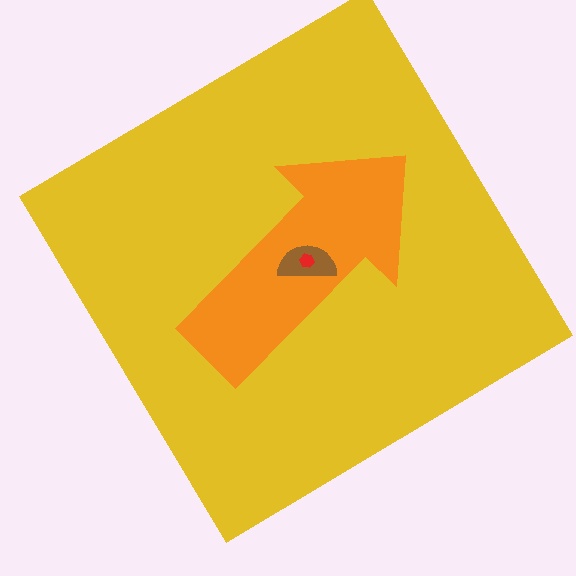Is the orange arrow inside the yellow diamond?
Yes.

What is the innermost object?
The red hexagon.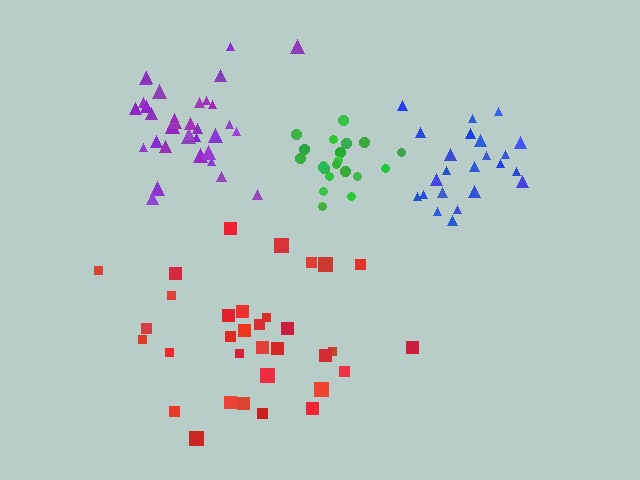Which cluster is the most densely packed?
Green.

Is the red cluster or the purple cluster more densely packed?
Purple.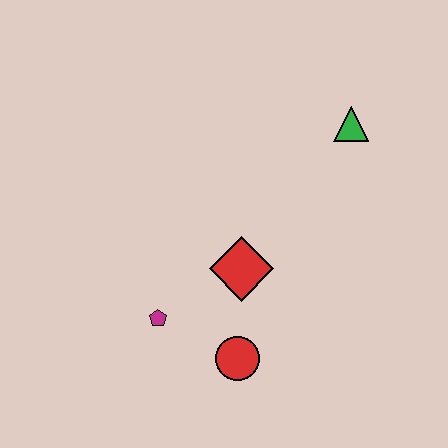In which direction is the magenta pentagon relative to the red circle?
The magenta pentagon is to the left of the red circle.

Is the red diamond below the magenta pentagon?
No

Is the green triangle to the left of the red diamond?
No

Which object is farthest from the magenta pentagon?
The green triangle is farthest from the magenta pentagon.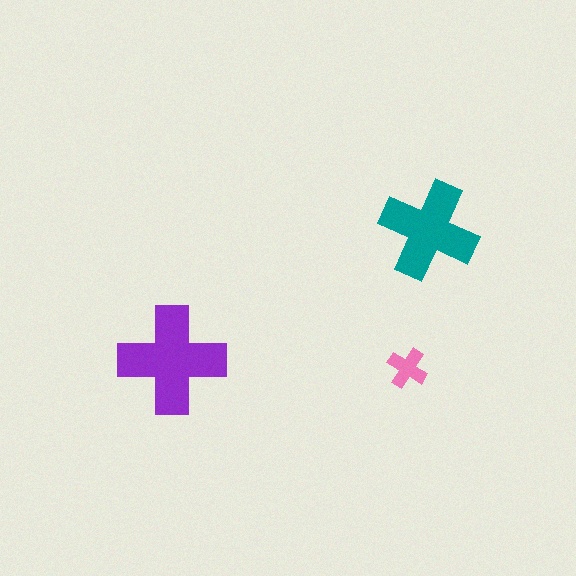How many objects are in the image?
There are 3 objects in the image.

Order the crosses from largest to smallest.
the purple one, the teal one, the pink one.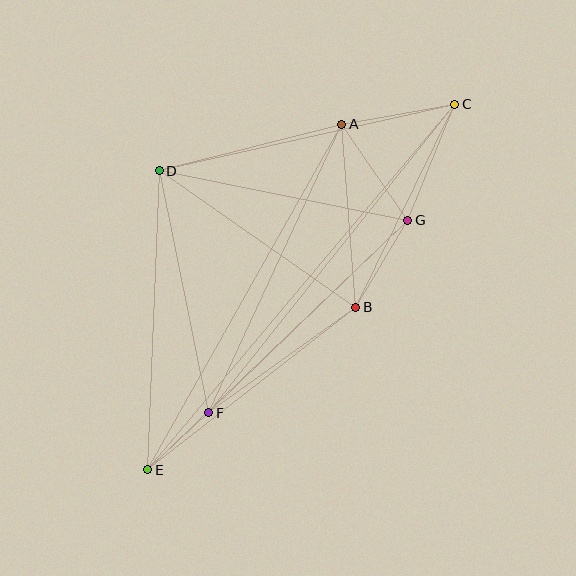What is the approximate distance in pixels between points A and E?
The distance between A and E is approximately 397 pixels.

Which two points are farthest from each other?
Points C and E are farthest from each other.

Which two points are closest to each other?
Points E and F are closest to each other.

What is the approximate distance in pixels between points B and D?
The distance between B and D is approximately 239 pixels.